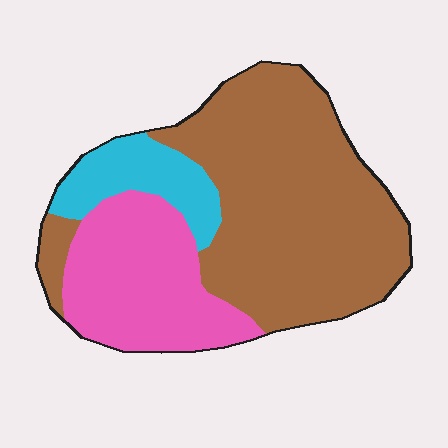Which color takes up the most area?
Brown, at roughly 60%.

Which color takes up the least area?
Cyan, at roughly 15%.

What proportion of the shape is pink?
Pink covers 28% of the shape.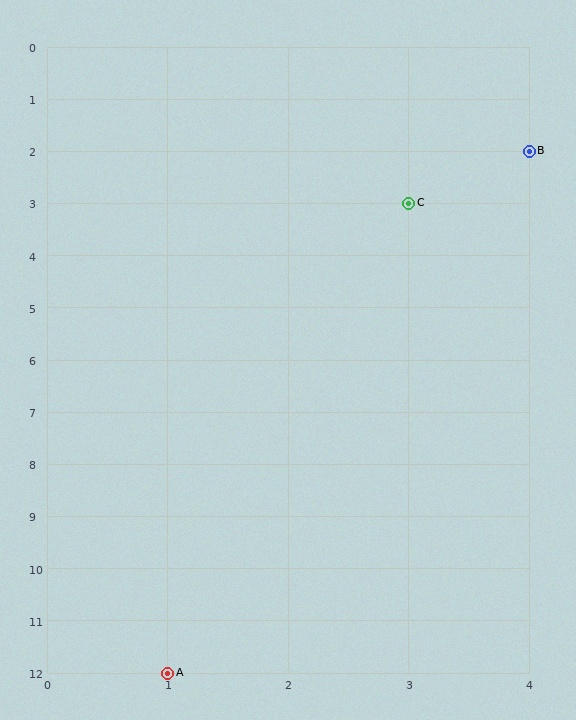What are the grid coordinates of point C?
Point C is at grid coordinates (3, 3).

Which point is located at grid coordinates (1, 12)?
Point A is at (1, 12).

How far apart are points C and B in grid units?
Points C and B are 1 column and 1 row apart (about 1.4 grid units diagonally).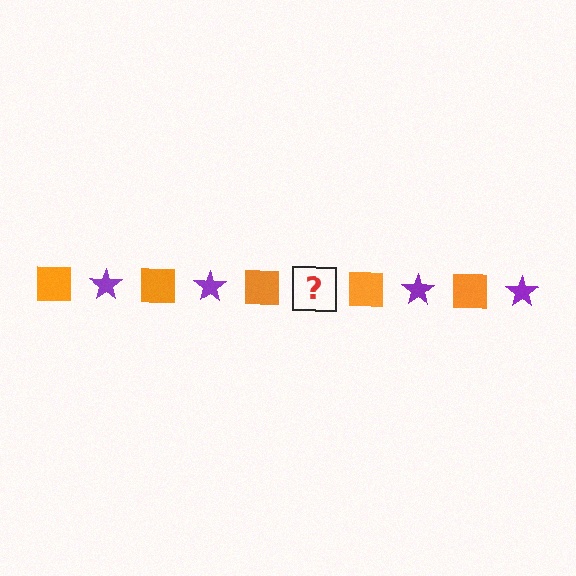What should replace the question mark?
The question mark should be replaced with a purple star.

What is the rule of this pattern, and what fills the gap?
The rule is that the pattern alternates between orange square and purple star. The gap should be filled with a purple star.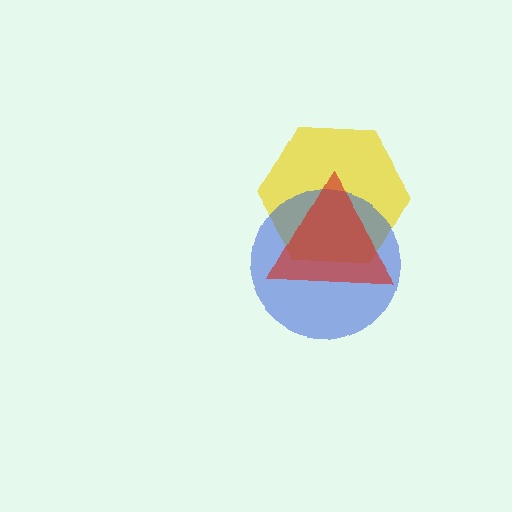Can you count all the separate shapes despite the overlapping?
Yes, there are 3 separate shapes.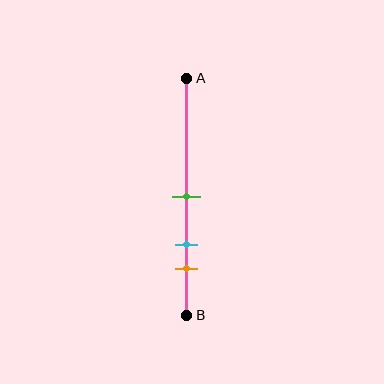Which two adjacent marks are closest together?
The cyan and orange marks are the closest adjacent pair.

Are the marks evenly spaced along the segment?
Yes, the marks are approximately evenly spaced.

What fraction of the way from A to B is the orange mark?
The orange mark is approximately 80% (0.8) of the way from A to B.